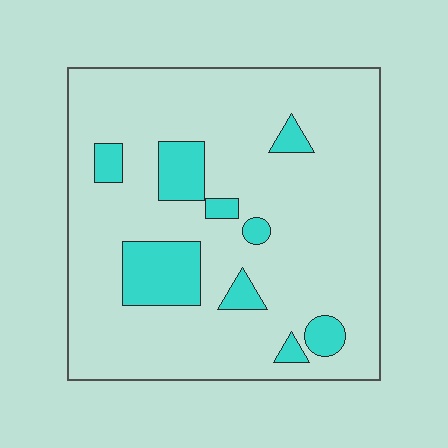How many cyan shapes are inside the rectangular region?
9.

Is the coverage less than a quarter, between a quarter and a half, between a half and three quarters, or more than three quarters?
Less than a quarter.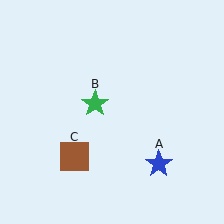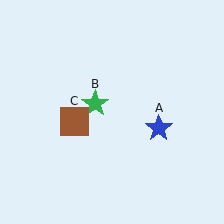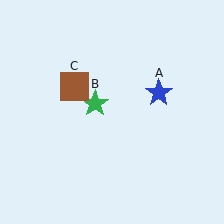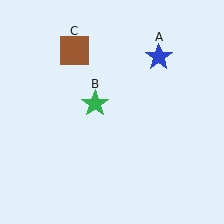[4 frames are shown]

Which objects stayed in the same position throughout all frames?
Green star (object B) remained stationary.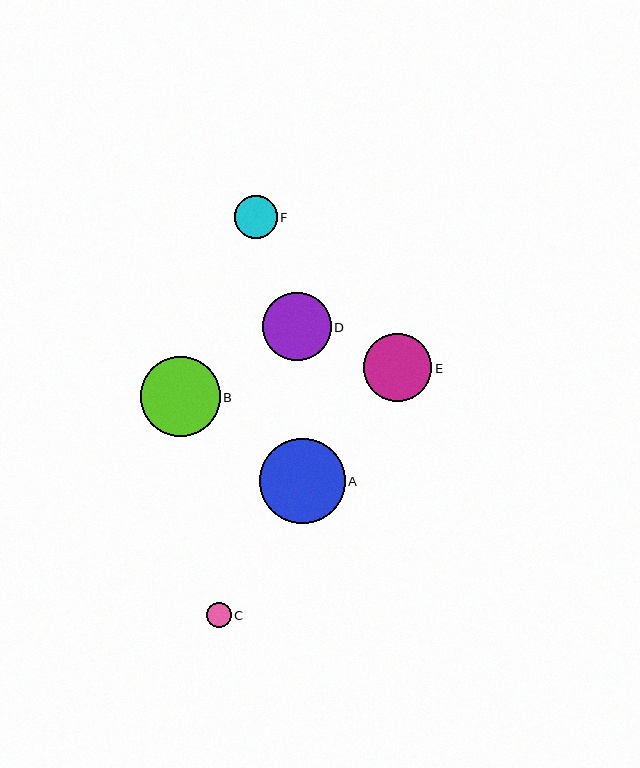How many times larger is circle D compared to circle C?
Circle D is approximately 2.7 times the size of circle C.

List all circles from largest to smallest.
From largest to smallest: A, B, D, E, F, C.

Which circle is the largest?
Circle A is the largest with a size of approximately 86 pixels.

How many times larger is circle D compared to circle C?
Circle D is approximately 2.7 times the size of circle C.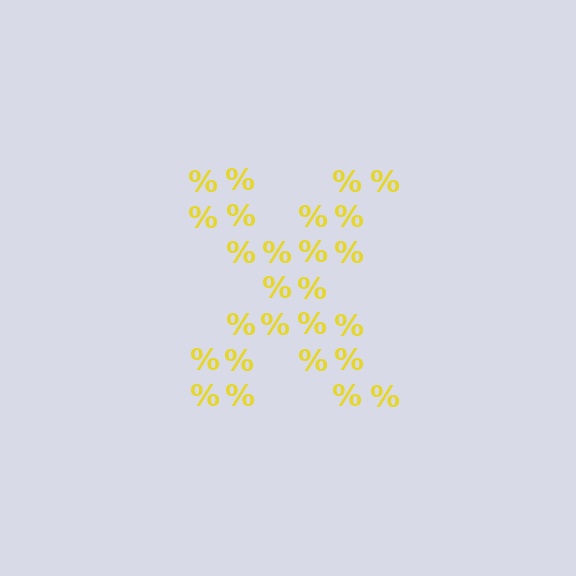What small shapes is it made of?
It is made of small percent signs.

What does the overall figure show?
The overall figure shows the letter X.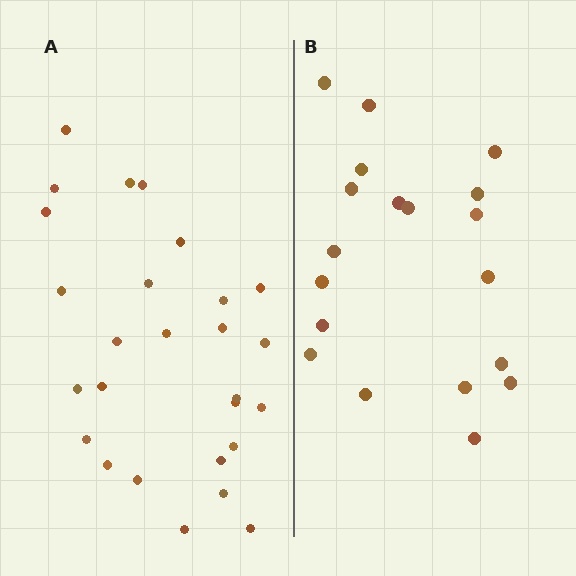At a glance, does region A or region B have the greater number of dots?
Region A (the left region) has more dots.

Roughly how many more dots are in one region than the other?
Region A has roughly 8 or so more dots than region B.